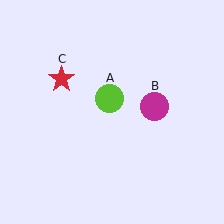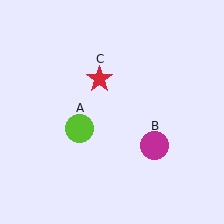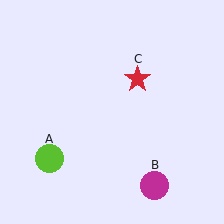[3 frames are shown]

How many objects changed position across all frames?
3 objects changed position: lime circle (object A), magenta circle (object B), red star (object C).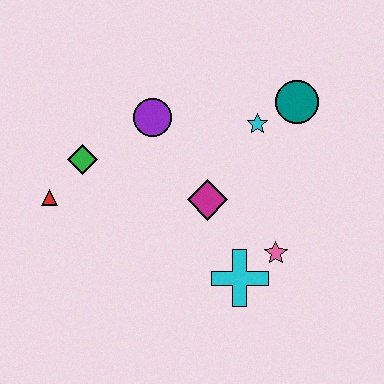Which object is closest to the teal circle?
The cyan star is closest to the teal circle.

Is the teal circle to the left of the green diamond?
No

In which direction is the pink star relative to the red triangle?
The pink star is to the right of the red triangle.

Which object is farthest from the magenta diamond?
The red triangle is farthest from the magenta diamond.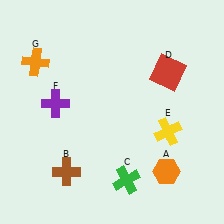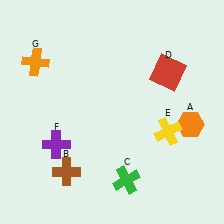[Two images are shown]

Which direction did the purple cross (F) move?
The purple cross (F) moved down.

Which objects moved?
The objects that moved are: the orange hexagon (A), the purple cross (F).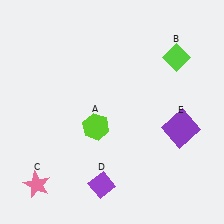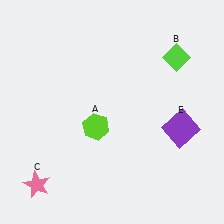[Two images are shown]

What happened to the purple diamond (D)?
The purple diamond (D) was removed in Image 2. It was in the bottom-left area of Image 1.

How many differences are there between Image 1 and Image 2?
There is 1 difference between the two images.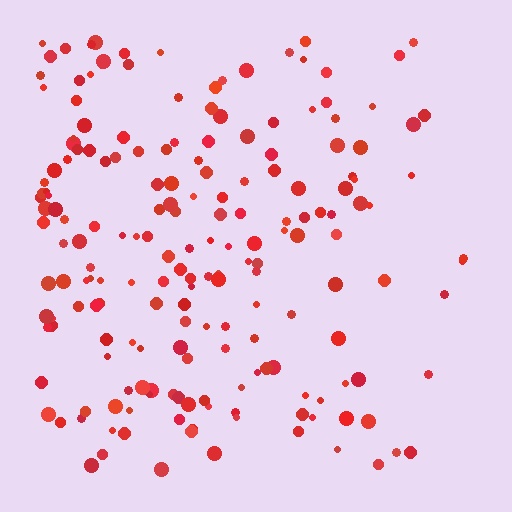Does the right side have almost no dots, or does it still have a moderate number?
Still a moderate number, just noticeably fewer than the left.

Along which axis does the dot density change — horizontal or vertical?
Horizontal.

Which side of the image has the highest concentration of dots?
The left.